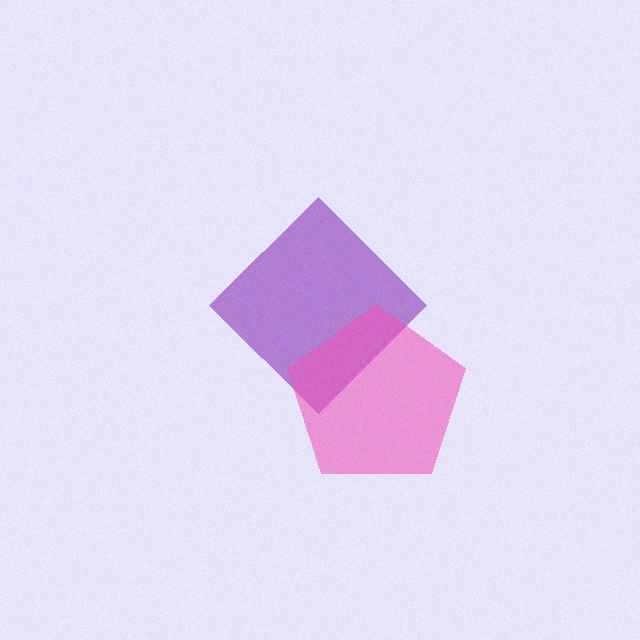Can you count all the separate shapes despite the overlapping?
Yes, there are 2 separate shapes.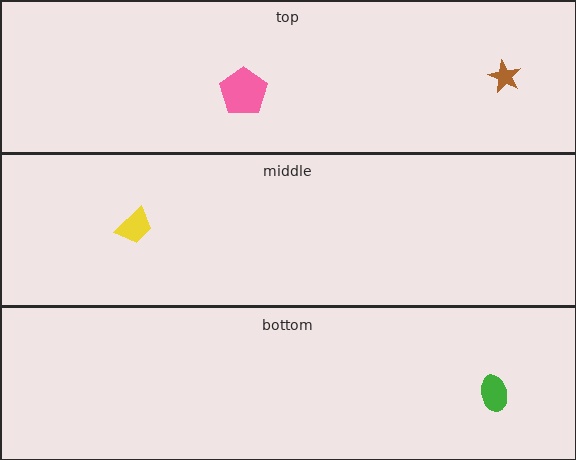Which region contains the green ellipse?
The bottom region.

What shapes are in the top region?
The brown star, the pink pentagon.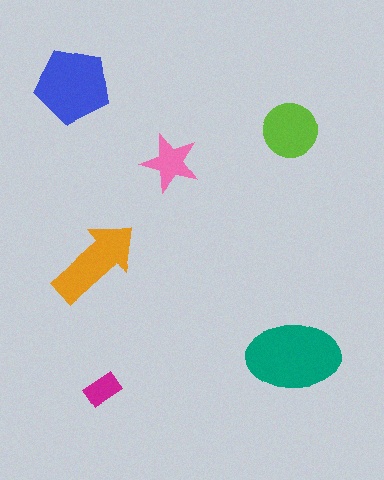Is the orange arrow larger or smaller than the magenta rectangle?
Larger.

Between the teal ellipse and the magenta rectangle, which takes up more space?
The teal ellipse.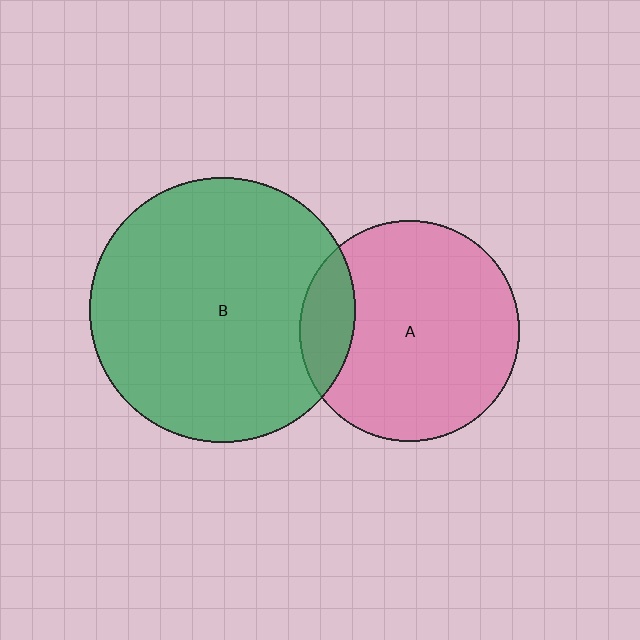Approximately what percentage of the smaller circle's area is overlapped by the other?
Approximately 15%.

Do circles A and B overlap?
Yes.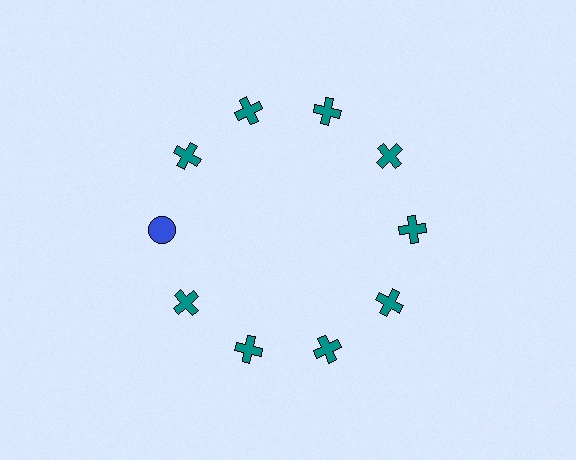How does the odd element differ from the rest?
It differs in both color (blue instead of teal) and shape (circle instead of cross).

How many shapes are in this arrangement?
There are 10 shapes arranged in a ring pattern.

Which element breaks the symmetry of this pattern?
The blue circle at roughly the 9 o'clock position breaks the symmetry. All other shapes are teal crosses.